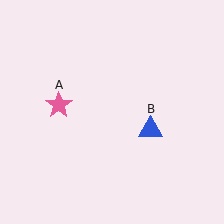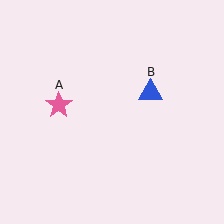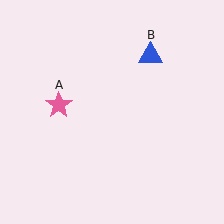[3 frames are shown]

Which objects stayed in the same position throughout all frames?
Pink star (object A) remained stationary.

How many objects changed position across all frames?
1 object changed position: blue triangle (object B).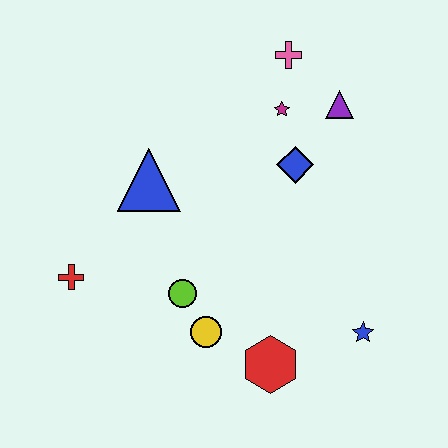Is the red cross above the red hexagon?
Yes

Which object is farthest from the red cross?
The purple triangle is farthest from the red cross.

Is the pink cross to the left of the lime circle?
No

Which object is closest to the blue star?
The red hexagon is closest to the blue star.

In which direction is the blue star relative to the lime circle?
The blue star is to the right of the lime circle.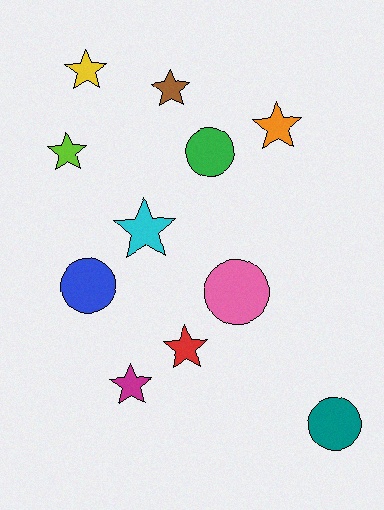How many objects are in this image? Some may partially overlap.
There are 11 objects.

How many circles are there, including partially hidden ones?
There are 4 circles.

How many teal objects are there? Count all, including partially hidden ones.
There is 1 teal object.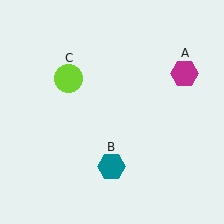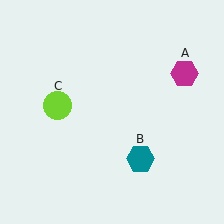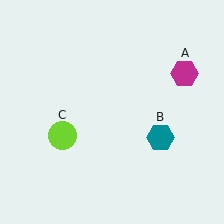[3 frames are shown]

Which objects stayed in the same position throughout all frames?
Magenta hexagon (object A) remained stationary.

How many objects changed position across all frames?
2 objects changed position: teal hexagon (object B), lime circle (object C).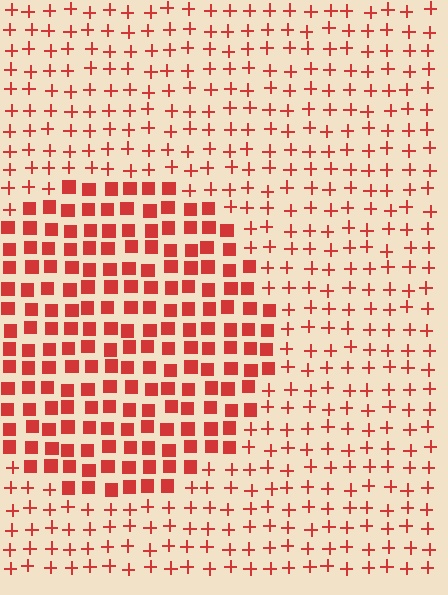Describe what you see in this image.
The image is filled with small red elements arranged in a uniform grid. A circle-shaped region contains squares, while the surrounding area contains plus signs. The boundary is defined purely by the change in element shape.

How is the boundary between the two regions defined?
The boundary is defined by a change in element shape: squares inside vs. plus signs outside. All elements share the same color and spacing.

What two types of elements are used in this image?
The image uses squares inside the circle region and plus signs outside it.